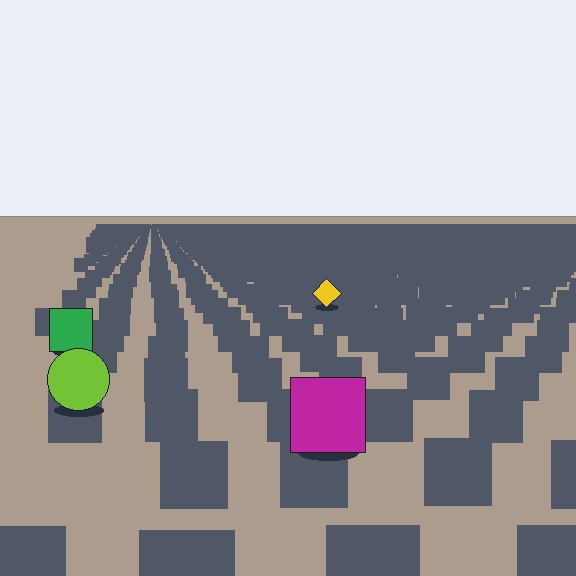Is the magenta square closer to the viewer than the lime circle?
Yes. The magenta square is closer — you can tell from the texture gradient: the ground texture is coarser near it.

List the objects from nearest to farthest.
From nearest to farthest: the magenta square, the lime circle, the green square, the yellow diamond.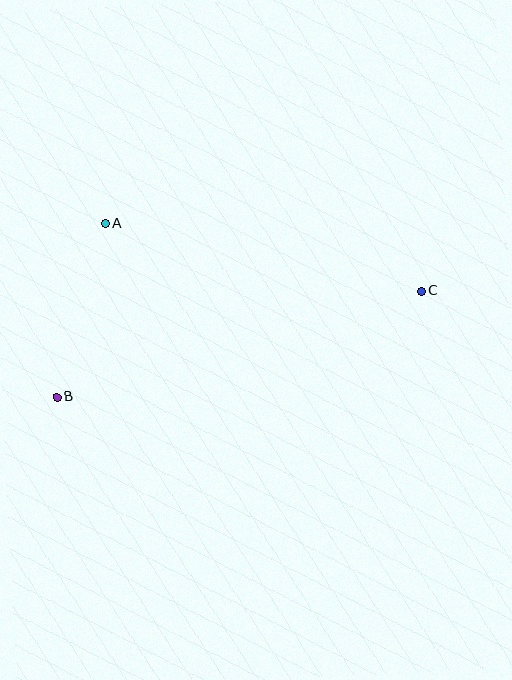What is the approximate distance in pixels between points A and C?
The distance between A and C is approximately 323 pixels.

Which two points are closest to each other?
Points A and B are closest to each other.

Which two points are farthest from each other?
Points B and C are farthest from each other.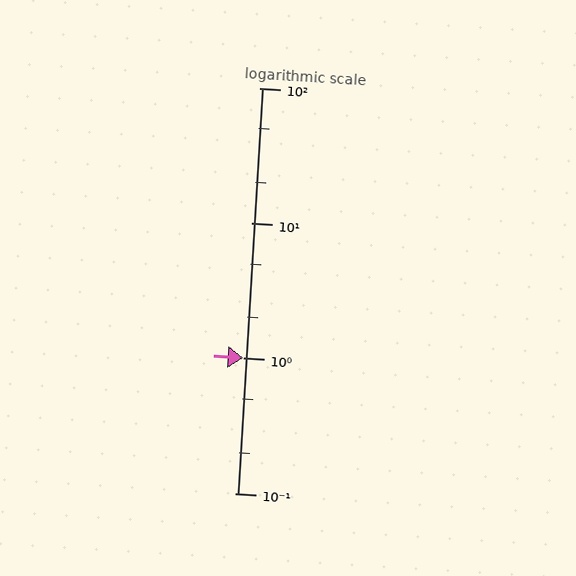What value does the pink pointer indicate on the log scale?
The pointer indicates approximately 1.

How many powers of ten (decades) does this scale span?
The scale spans 3 decades, from 0.1 to 100.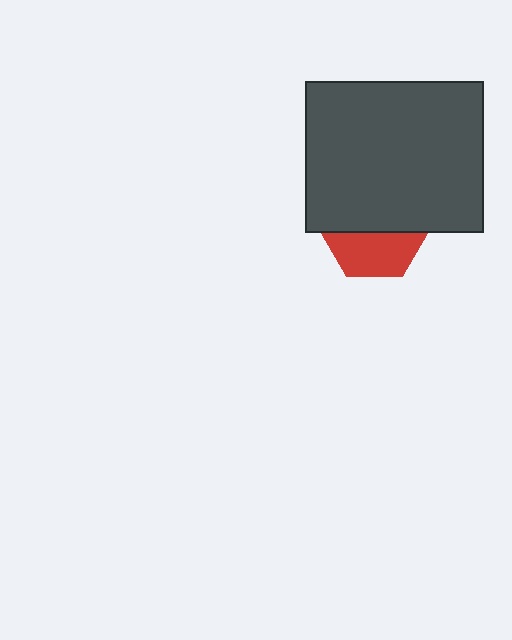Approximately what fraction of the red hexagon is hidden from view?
Roughly 57% of the red hexagon is hidden behind the dark gray rectangle.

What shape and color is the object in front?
The object in front is a dark gray rectangle.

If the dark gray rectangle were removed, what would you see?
You would see the complete red hexagon.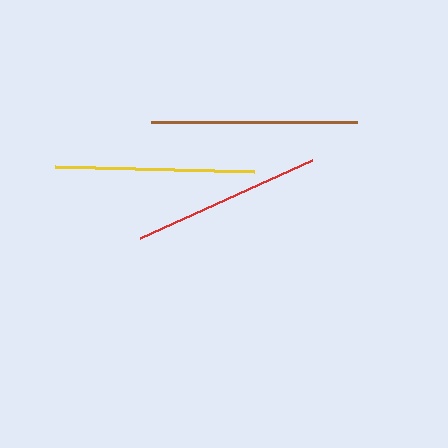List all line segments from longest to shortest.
From longest to shortest: brown, yellow, red.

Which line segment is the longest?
The brown line is the longest at approximately 206 pixels.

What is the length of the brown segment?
The brown segment is approximately 206 pixels long.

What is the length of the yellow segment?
The yellow segment is approximately 199 pixels long.